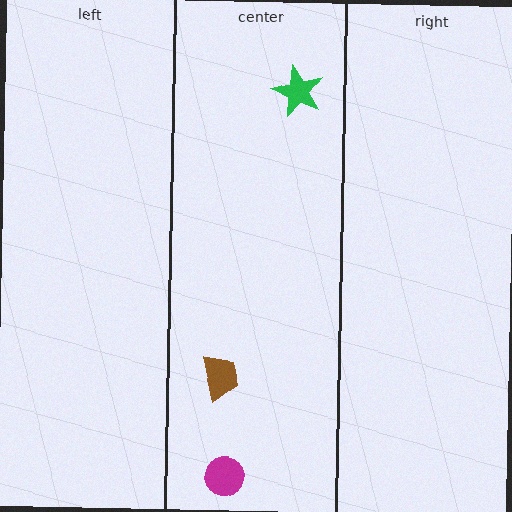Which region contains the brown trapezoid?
The center region.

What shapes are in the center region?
The brown trapezoid, the green star, the magenta circle.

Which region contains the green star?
The center region.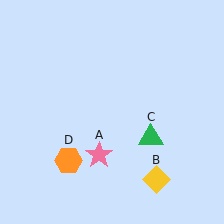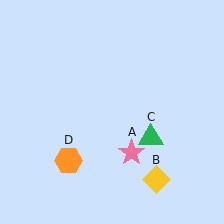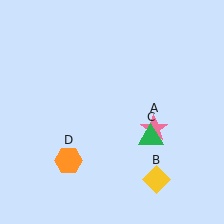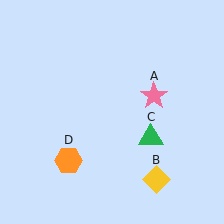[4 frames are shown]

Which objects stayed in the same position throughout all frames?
Yellow diamond (object B) and green triangle (object C) and orange hexagon (object D) remained stationary.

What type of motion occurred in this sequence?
The pink star (object A) rotated counterclockwise around the center of the scene.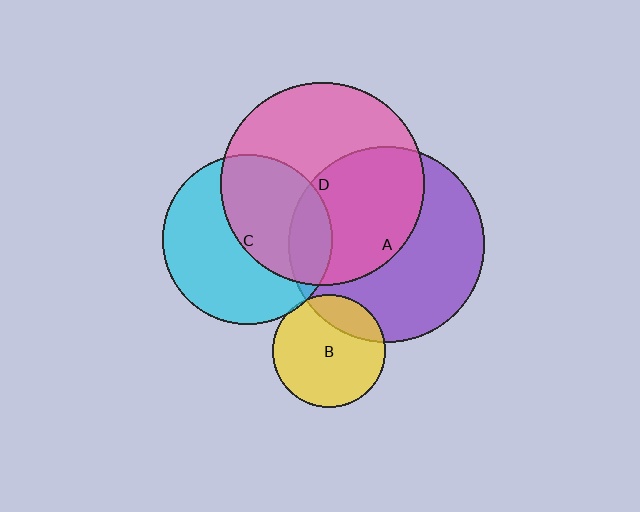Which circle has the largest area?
Circle D (pink).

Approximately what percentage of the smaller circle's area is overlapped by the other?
Approximately 45%.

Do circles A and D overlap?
Yes.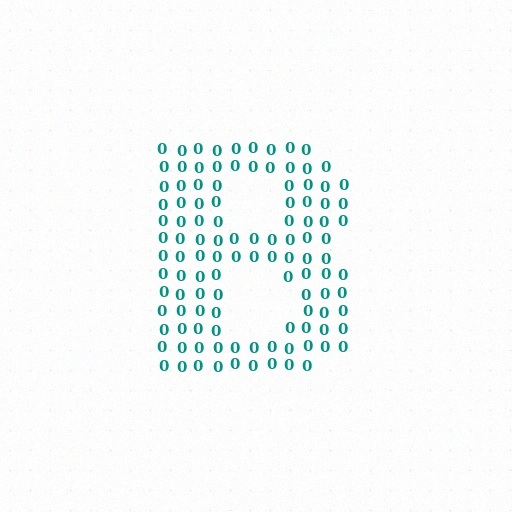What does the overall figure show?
The overall figure shows the letter B.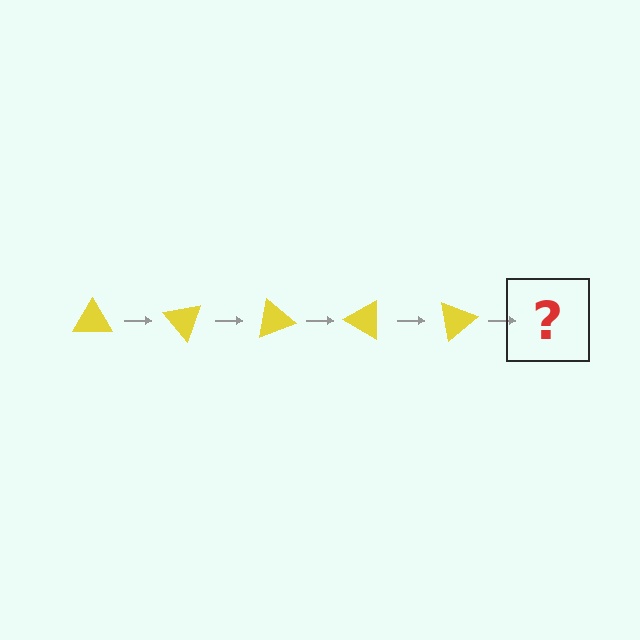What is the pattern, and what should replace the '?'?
The pattern is that the triangle rotates 50 degrees each step. The '?' should be a yellow triangle rotated 250 degrees.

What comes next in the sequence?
The next element should be a yellow triangle rotated 250 degrees.